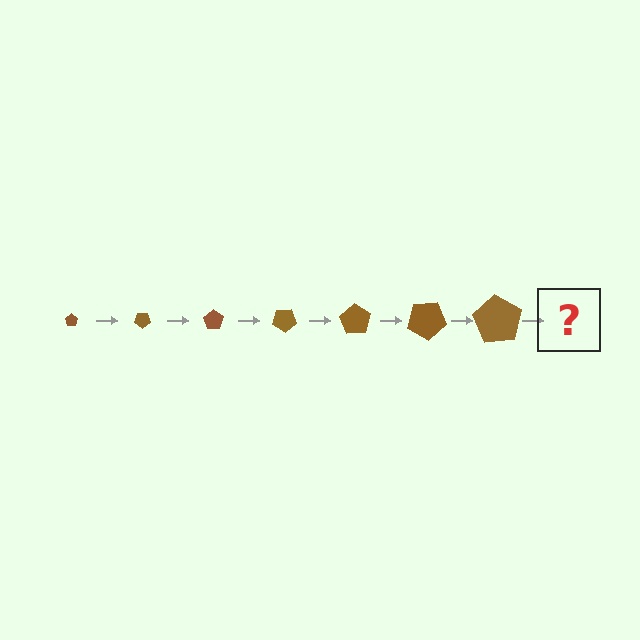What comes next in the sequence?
The next element should be a pentagon, larger than the previous one and rotated 245 degrees from the start.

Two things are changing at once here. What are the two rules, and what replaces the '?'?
The two rules are that the pentagon grows larger each step and it rotates 35 degrees each step. The '?' should be a pentagon, larger than the previous one and rotated 245 degrees from the start.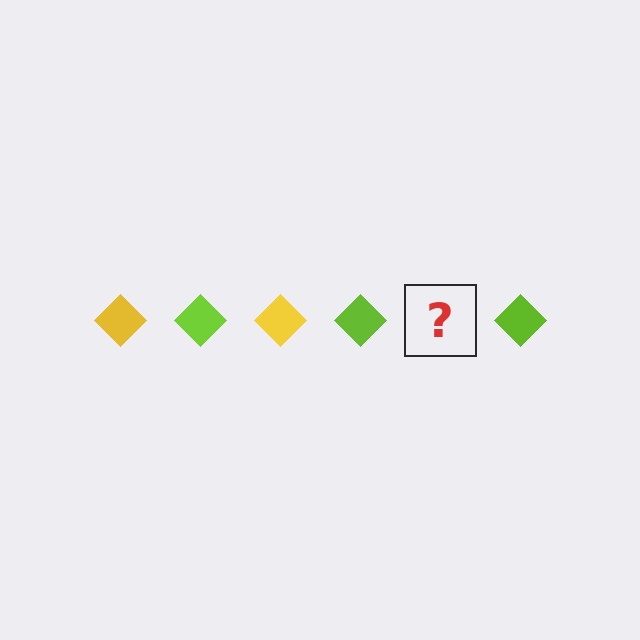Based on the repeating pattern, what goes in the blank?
The blank should be a yellow diamond.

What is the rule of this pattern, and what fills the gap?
The rule is that the pattern cycles through yellow, lime diamonds. The gap should be filled with a yellow diamond.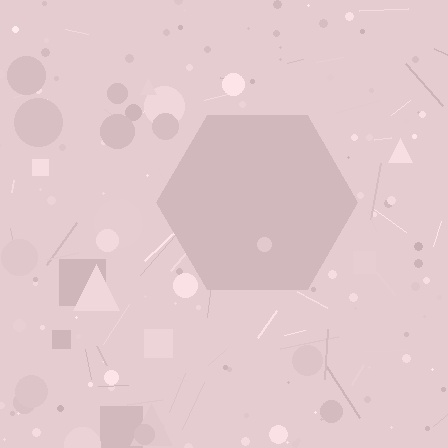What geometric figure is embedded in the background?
A hexagon is embedded in the background.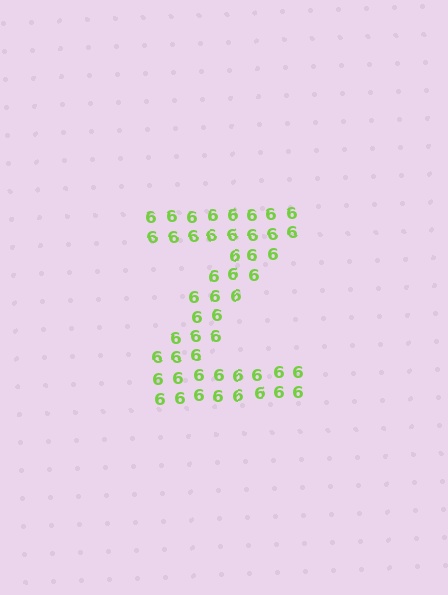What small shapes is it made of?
It is made of small digit 6's.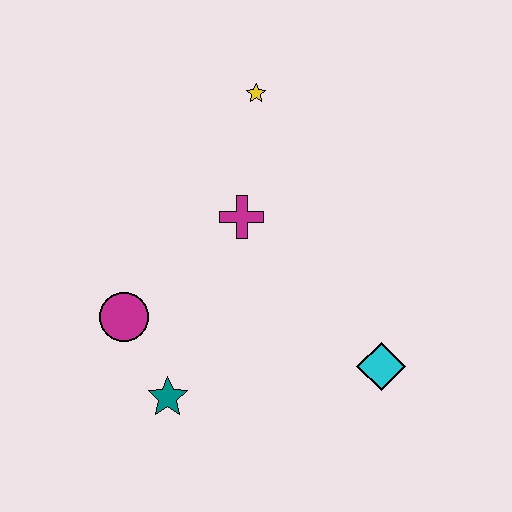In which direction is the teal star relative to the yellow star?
The teal star is below the yellow star.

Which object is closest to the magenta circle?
The teal star is closest to the magenta circle.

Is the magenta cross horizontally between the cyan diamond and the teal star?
Yes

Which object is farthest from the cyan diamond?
The yellow star is farthest from the cyan diamond.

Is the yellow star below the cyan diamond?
No